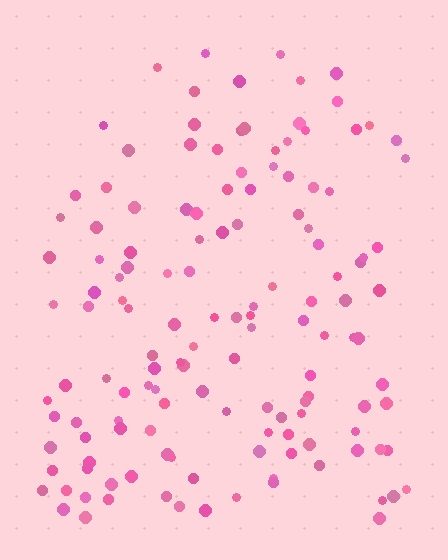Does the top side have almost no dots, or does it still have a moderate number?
Still a moderate number, just noticeably fewer than the bottom.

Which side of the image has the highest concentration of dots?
The bottom.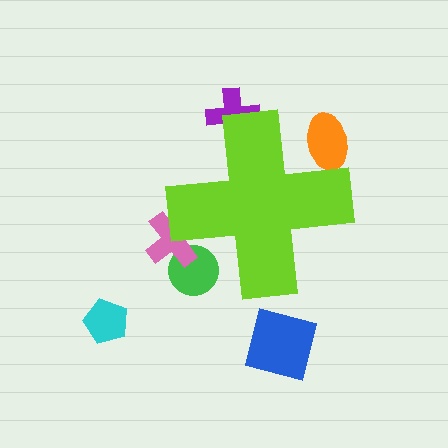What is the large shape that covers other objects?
A lime cross.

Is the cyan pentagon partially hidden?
No, the cyan pentagon is fully visible.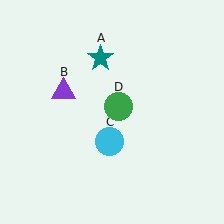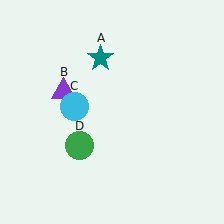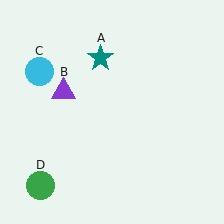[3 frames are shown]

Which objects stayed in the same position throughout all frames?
Teal star (object A) and purple triangle (object B) remained stationary.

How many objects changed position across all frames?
2 objects changed position: cyan circle (object C), green circle (object D).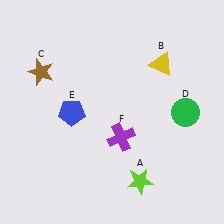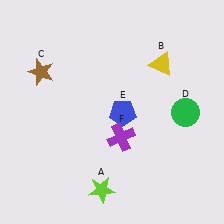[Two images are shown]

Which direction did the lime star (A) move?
The lime star (A) moved left.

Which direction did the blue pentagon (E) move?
The blue pentagon (E) moved right.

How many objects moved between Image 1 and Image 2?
2 objects moved between the two images.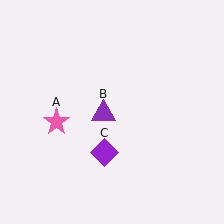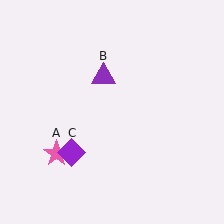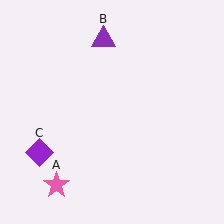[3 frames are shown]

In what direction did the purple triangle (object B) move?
The purple triangle (object B) moved up.